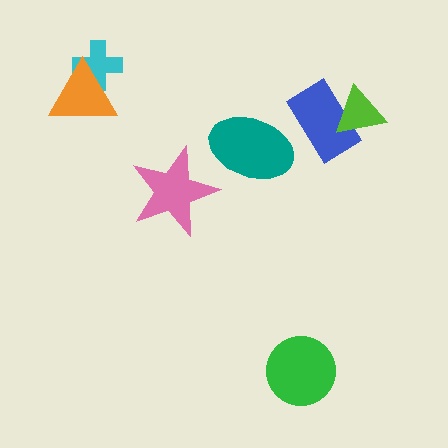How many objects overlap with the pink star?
0 objects overlap with the pink star.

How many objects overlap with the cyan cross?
1 object overlaps with the cyan cross.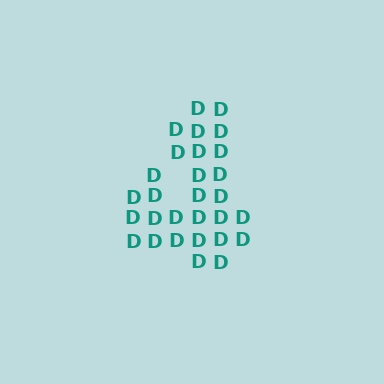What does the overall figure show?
The overall figure shows the digit 4.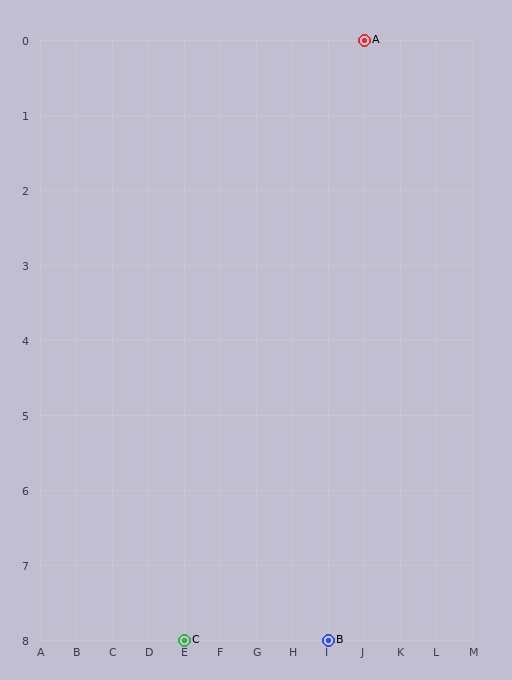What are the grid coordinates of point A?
Point A is at grid coordinates (J, 0).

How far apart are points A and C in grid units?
Points A and C are 5 columns and 8 rows apart (about 9.4 grid units diagonally).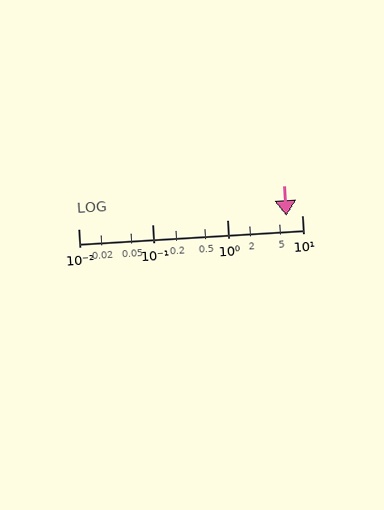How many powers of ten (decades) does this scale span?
The scale spans 3 decades, from 0.01 to 10.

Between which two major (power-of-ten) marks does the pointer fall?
The pointer is between 1 and 10.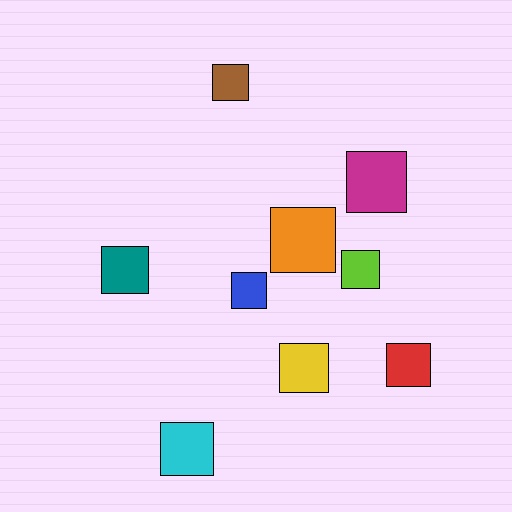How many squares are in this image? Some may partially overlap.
There are 9 squares.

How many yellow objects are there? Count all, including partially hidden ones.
There is 1 yellow object.